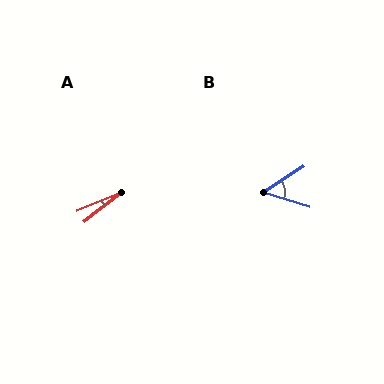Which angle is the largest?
B, at approximately 50 degrees.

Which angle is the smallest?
A, at approximately 16 degrees.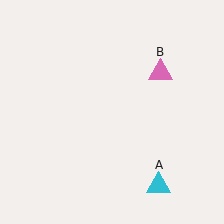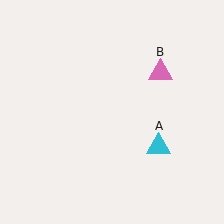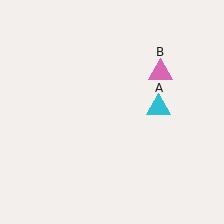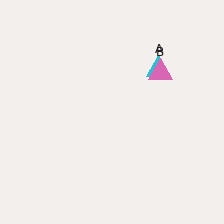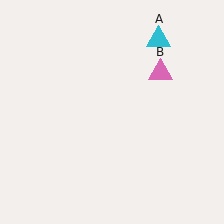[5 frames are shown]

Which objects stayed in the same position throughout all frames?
Pink triangle (object B) remained stationary.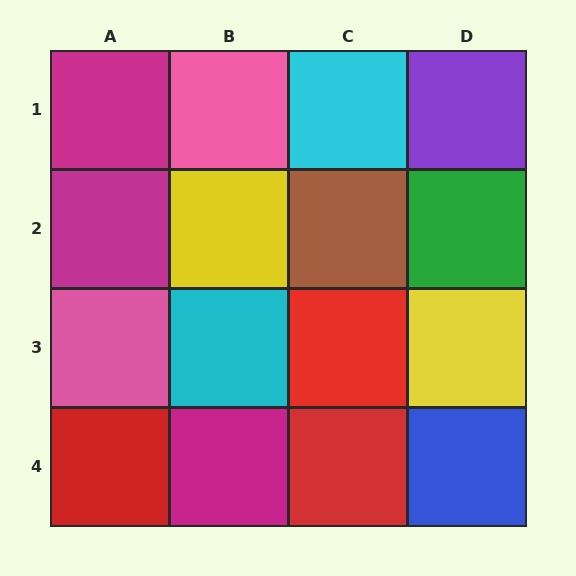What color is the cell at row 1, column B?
Pink.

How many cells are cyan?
2 cells are cyan.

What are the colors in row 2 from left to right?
Magenta, yellow, brown, green.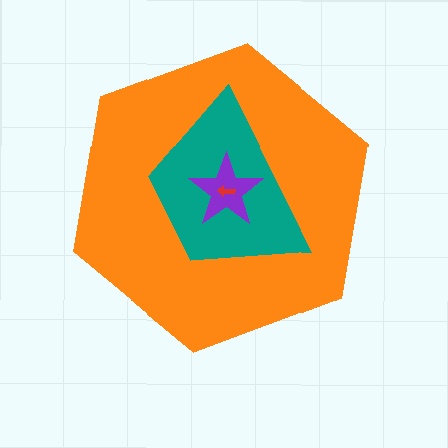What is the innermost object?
The red arrow.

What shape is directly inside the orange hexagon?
The teal trapezoid.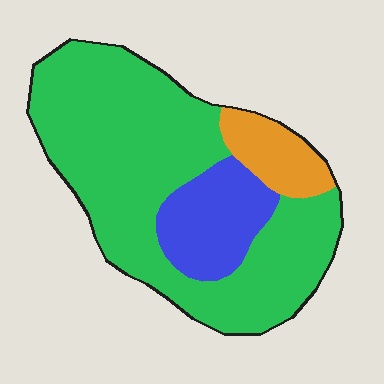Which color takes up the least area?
Orange, at roughly 10%.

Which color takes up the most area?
Green, at roughly 70%.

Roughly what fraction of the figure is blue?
Blue covers about 15% of the figure.